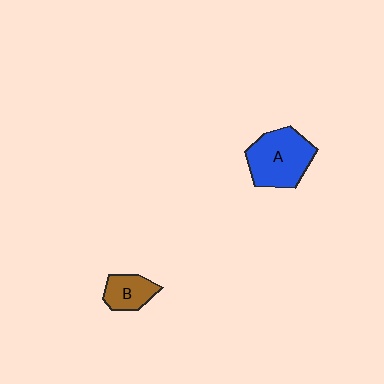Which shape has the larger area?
Shape A (blue).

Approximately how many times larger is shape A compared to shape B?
Approximately 1.9 times.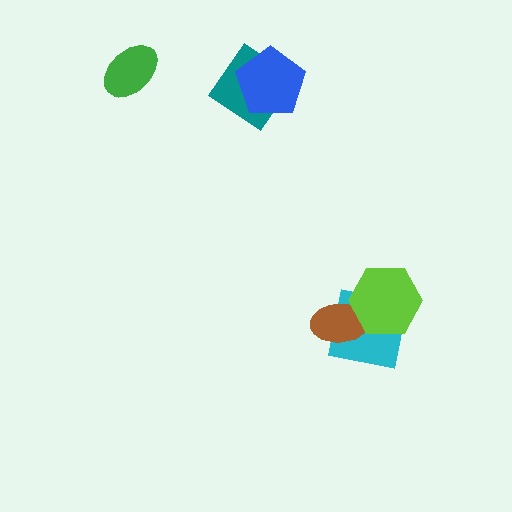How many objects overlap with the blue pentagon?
1 object overlaps with the blue pentagon.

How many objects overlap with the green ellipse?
0 objects overlap with the green ellipse.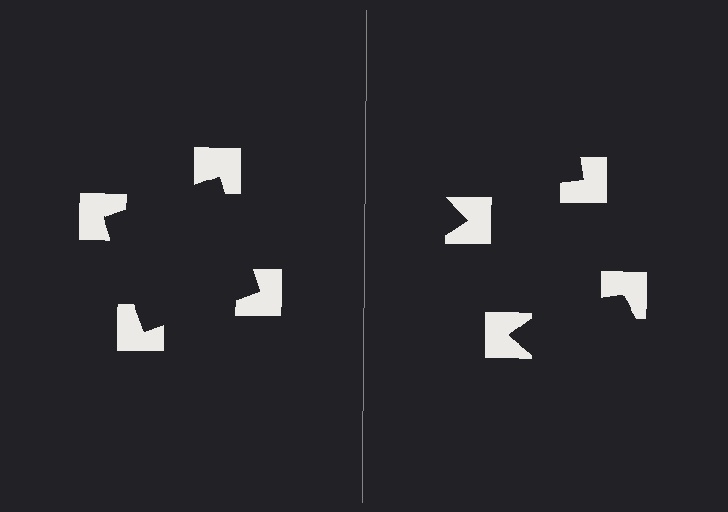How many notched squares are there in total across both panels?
8 — 4 on each side.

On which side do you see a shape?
An illusory square appears on the left side. On the right side the wedge cuts are rotated, so no coherent shape forms.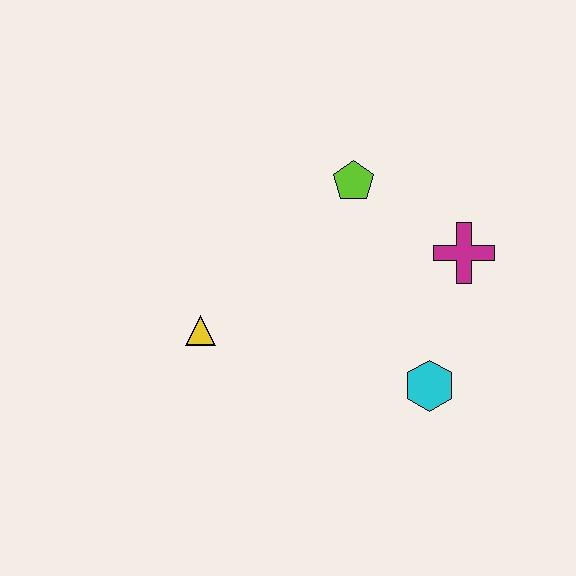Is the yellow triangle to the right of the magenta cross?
No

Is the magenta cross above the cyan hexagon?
Yes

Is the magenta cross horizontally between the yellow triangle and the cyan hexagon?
No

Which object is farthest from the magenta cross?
The yellow triangle is farthest from the magenta cross.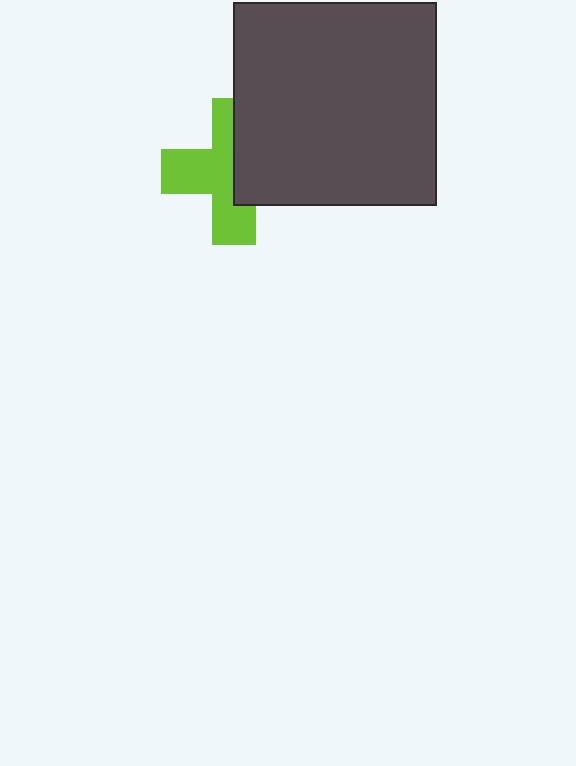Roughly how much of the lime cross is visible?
About half of it is visible (roughly 58%).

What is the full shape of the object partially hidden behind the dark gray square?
The partially hidden object is a lime cross.